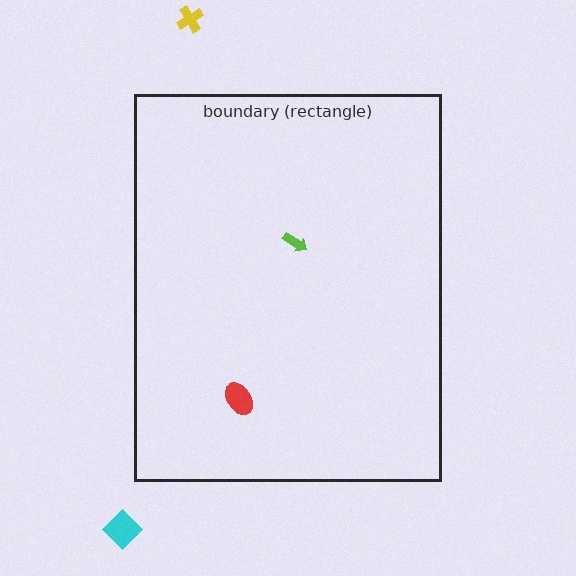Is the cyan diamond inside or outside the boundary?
Outside.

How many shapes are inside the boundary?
2 inside, 2 outside.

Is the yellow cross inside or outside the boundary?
Outside.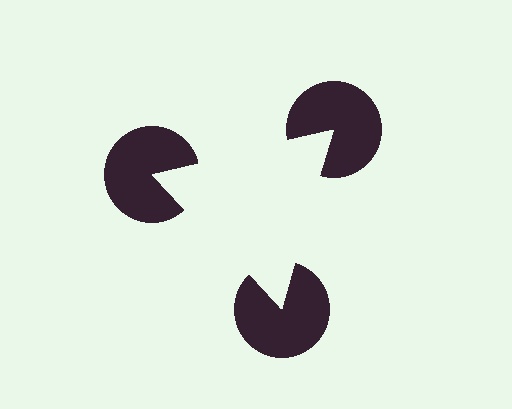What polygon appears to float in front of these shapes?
An illusory triangle — its edges are inferred from the aligned wedge cuts in the pac-man discs, not physically drawn.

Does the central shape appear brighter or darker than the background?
It typically appears slightly brighter than the background, even though no actual brightness change is drawn.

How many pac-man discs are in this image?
There are 3 — one at each vertex of the illusory triangle.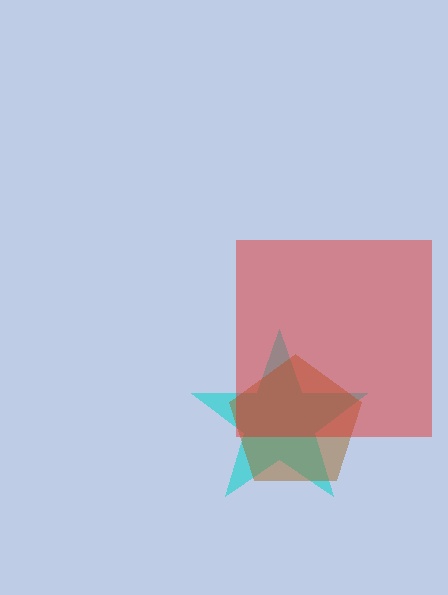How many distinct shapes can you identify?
There are 3 distinct shapes: a cyan star, a brown pentagon, a red square.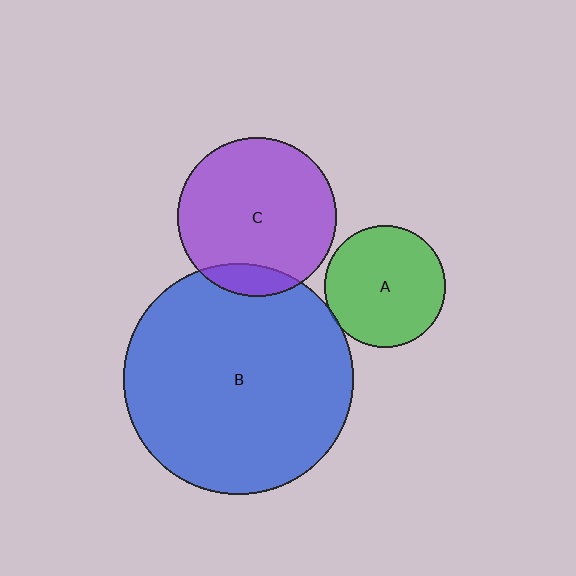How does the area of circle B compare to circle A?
Approximately 3.6 times.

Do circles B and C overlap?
Yes.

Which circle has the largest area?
Circle B (blue).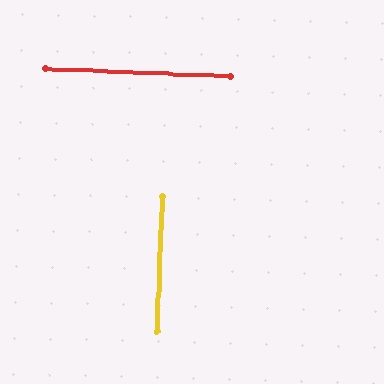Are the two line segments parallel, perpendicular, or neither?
Perpendicular — they meet at approximately 90°.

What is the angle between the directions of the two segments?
Approximately 90 degrees.